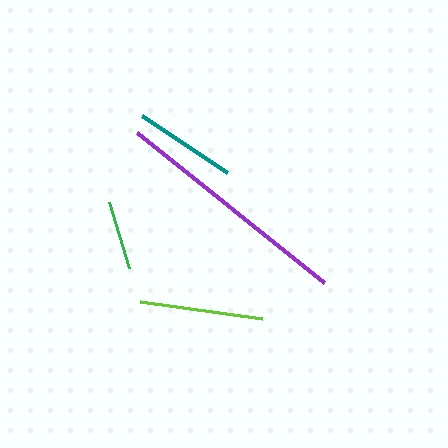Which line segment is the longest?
The purple line is the longest at approximately 239 pixels.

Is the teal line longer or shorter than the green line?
The teal line is longer than the green line.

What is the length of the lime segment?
The lime segment is approximately 123 pixels long.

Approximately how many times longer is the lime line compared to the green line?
The lime line is approximately 1.8 times the length of the green line.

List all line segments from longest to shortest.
From longest to shortest: purple, lime, teal, green.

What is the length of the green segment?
The green segment is approximately 69 pixels long.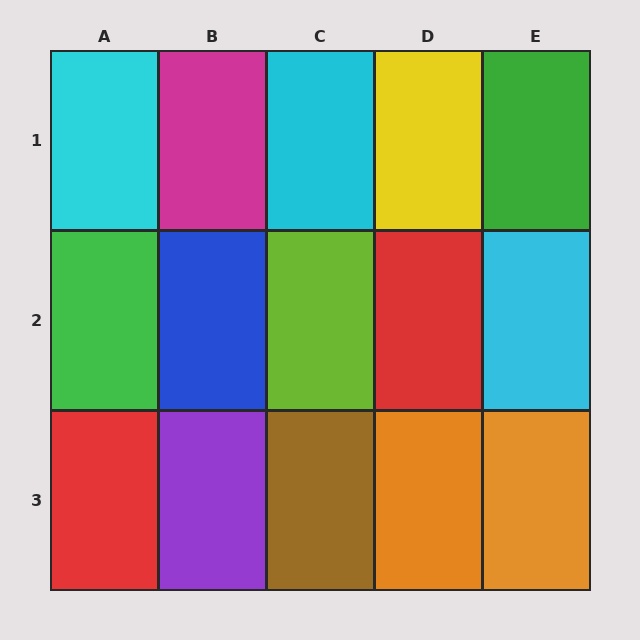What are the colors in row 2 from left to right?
Green, blue, lime, red, cyan.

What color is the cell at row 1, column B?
Magenta.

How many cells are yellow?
1 cell is yellow.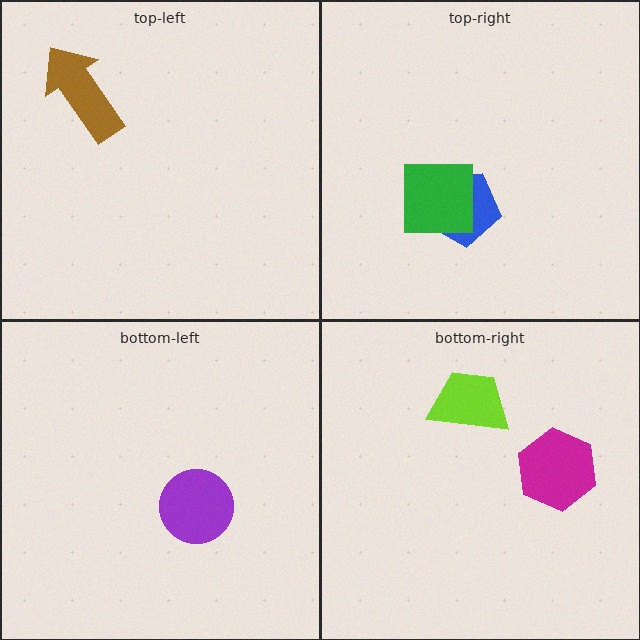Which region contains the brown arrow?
The top-left region.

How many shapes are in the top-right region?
2.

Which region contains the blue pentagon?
The top-right region.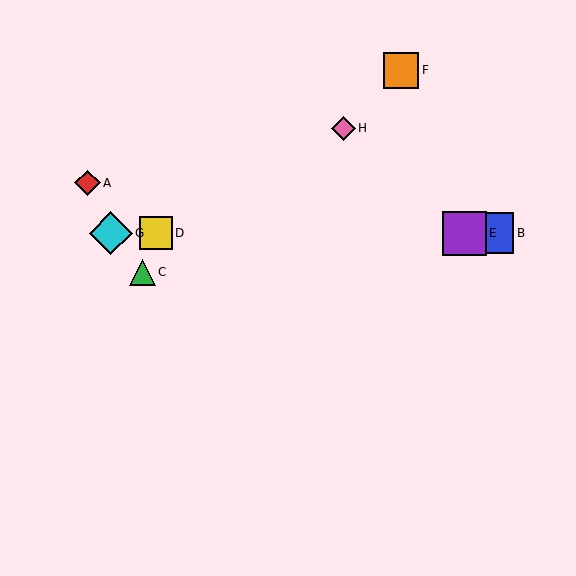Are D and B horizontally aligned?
Yes, both are at y≈233.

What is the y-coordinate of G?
Object G is at y≈233.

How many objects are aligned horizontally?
4 objects (B, D, E, G) are aligned horizontally.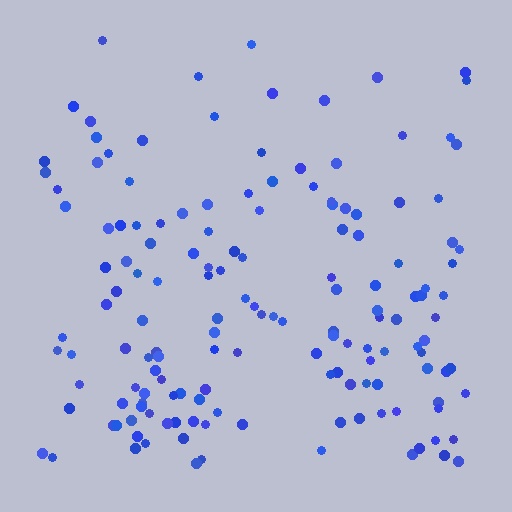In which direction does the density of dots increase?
From top to bottom, with the bottom side densest.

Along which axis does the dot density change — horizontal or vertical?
Vertical.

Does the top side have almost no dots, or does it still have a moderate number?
Still a moderate number, just noticeably fewer than the bottom.